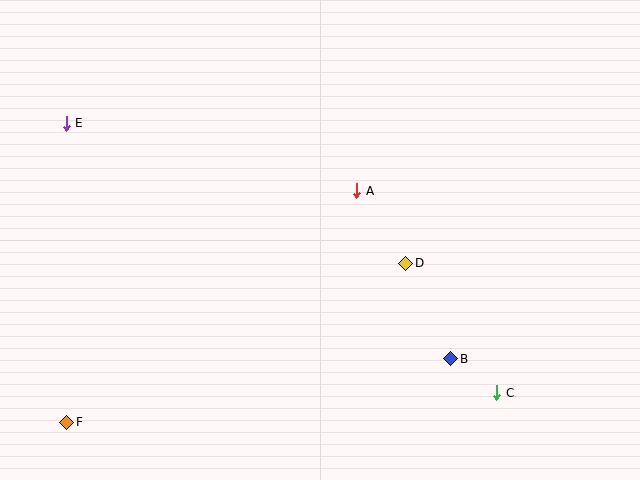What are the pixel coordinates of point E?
Point E is at (66, 123).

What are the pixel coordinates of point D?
Point D is at (406, 263).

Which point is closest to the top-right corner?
Point A is closest to the top-right corner.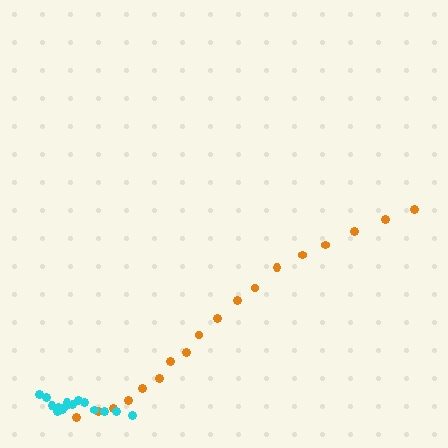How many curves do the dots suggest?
There are 2 distinct paths.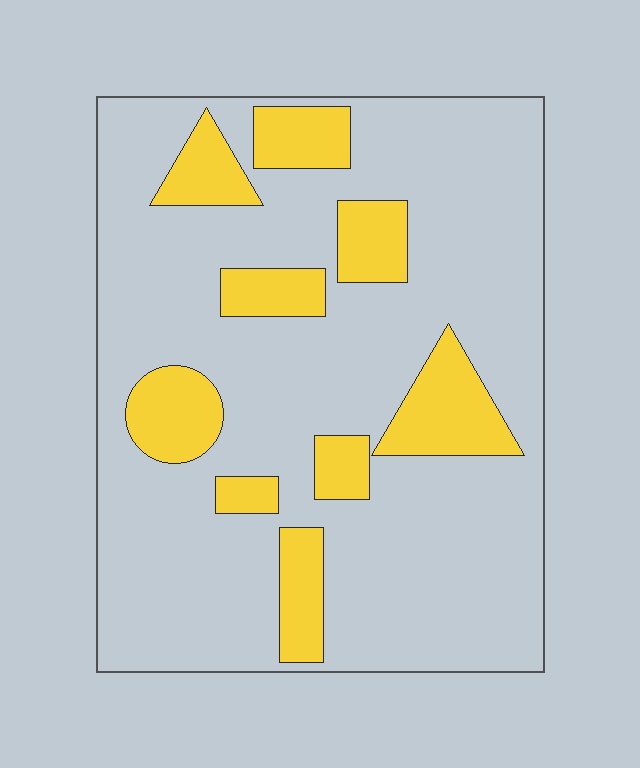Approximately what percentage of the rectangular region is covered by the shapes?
Approximately 20%.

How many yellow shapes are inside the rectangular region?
9.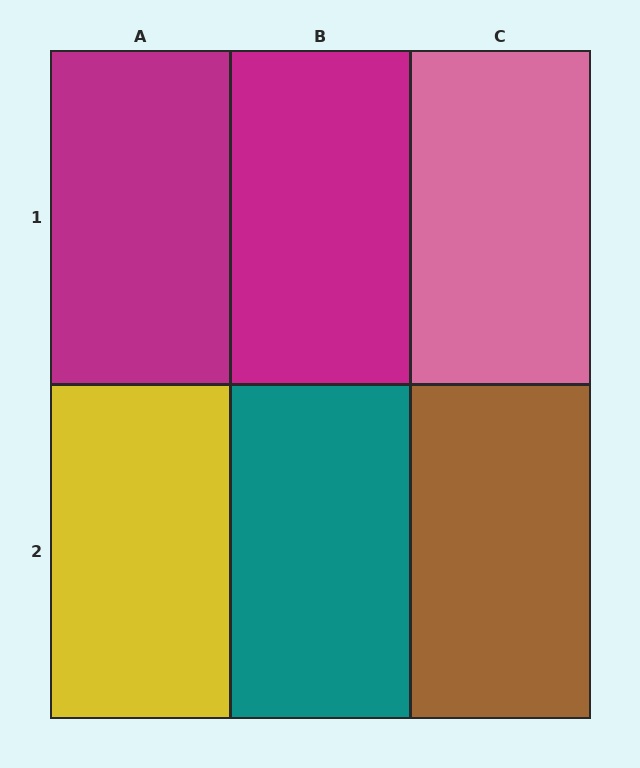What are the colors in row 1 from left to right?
Magenta, magenta, pink.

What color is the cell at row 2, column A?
Yellow.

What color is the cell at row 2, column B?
Teal.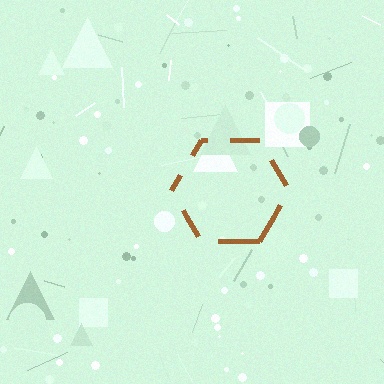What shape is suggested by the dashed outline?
The dashed outline suggests a hexagon.